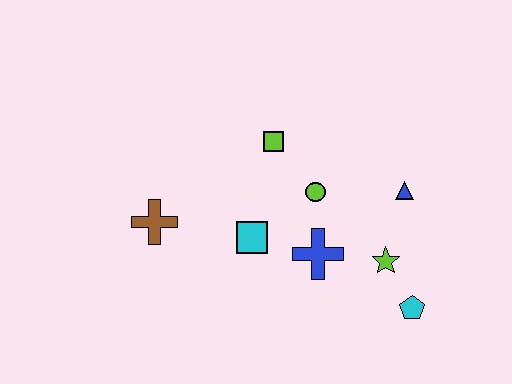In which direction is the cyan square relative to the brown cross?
The cyan square is to the right of the brown cross.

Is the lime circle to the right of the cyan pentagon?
No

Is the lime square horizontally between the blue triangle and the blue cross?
No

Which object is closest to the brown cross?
The cyan square is closest to the brown cross.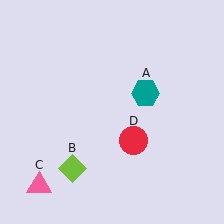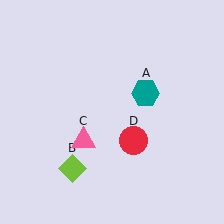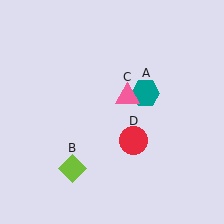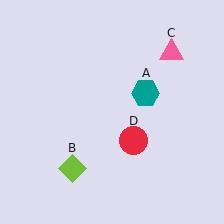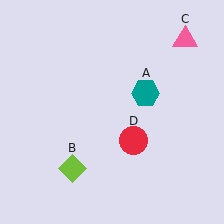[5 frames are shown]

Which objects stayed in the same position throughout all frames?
Teal hexagon (object A) and lime diamond (object B) and red circle (object D) remained stationary.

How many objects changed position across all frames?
1 object changed position: pink triangle (object C).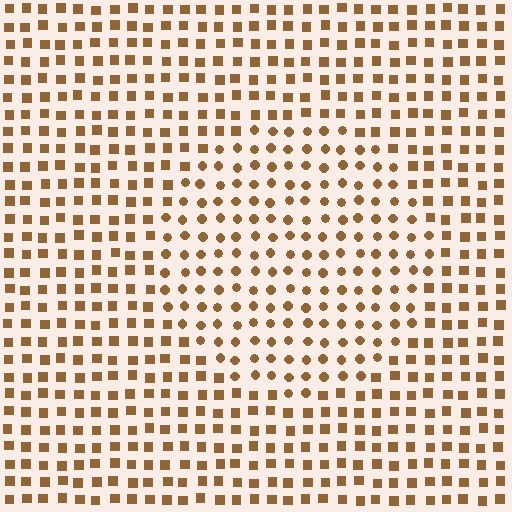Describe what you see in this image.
The image is filled with small brown elements arranged in a uniform grid. A circle-shaped region contains circles, while the surrounding area contains squares. The boundary is defined purely by the change in element shape.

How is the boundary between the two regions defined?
The boundary is defined by a change in element shape: circles inside vs. squares outside. All elements share the same color and spacing.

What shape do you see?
I see a circle.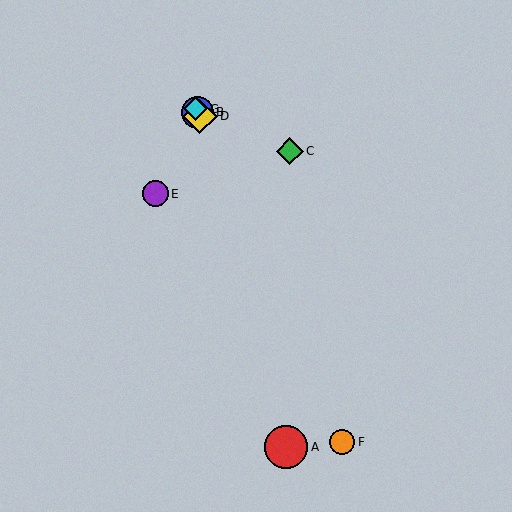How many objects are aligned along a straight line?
3 objects (B, D, G) are aligned along a straight line.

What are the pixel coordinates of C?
Object C is at (290, 151).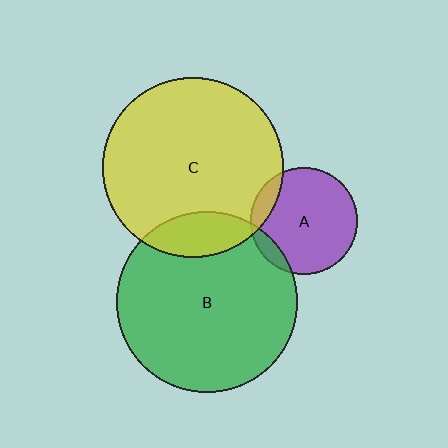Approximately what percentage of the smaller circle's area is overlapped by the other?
Approximately 15%.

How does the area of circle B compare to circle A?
Approximately 2.9 times.